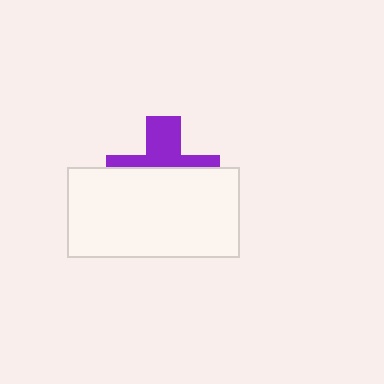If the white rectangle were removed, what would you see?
You would see the complete purple cross.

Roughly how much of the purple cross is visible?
A small part of it is visible (roughly 42%).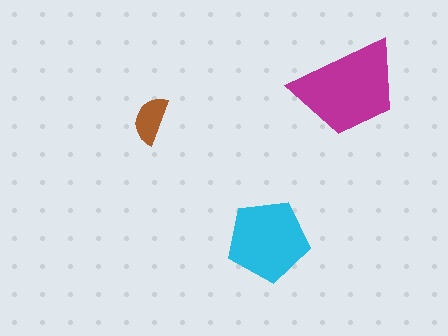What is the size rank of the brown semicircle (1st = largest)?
3rd.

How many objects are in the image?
There are 3 objects in the image.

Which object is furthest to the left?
The brown semicircle is leftmost.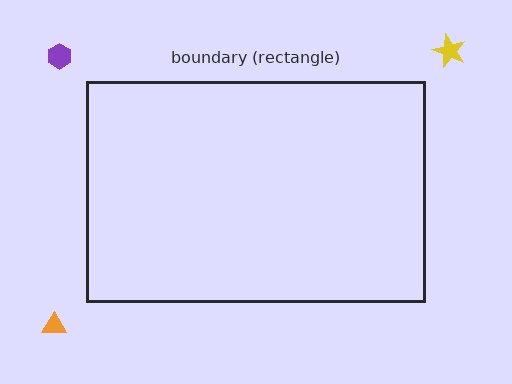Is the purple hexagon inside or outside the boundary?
Outside.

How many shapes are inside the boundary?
0 inside, 3 outside.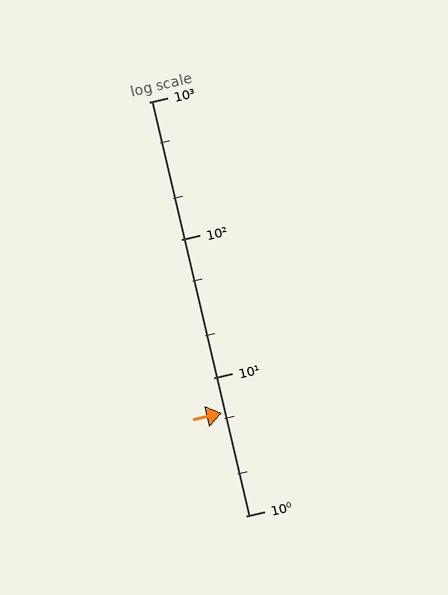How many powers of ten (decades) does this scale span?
The scale spans 3 decades, from 1 to 1000.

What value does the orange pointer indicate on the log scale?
The pointer indicates approximately 5.6.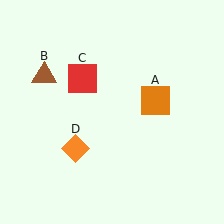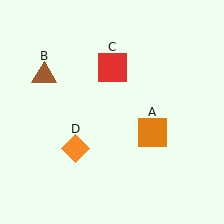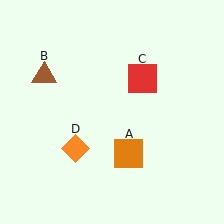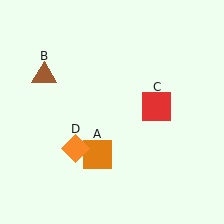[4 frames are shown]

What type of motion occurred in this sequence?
The orange square (object A), red square (object C) rotated clockwise around the center of the scene.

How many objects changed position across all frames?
2 objects changed position: orange square (object A), red square (object C).